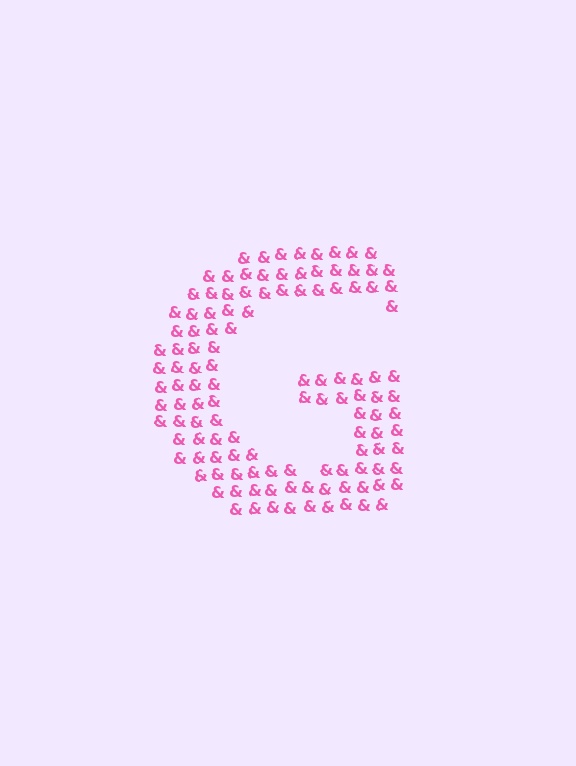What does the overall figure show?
The overall figure shows the letter G.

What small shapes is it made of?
It is made of small ampersands.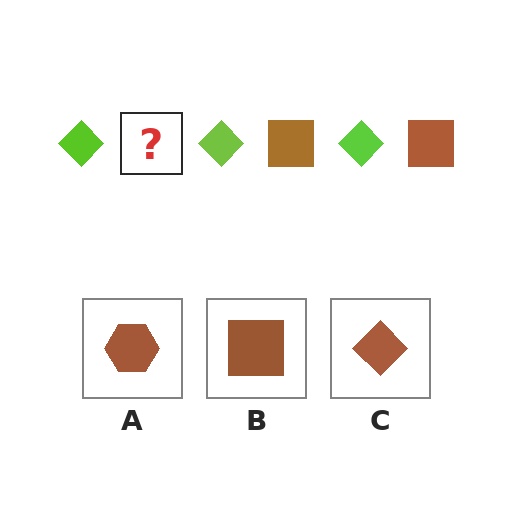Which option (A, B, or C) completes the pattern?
B.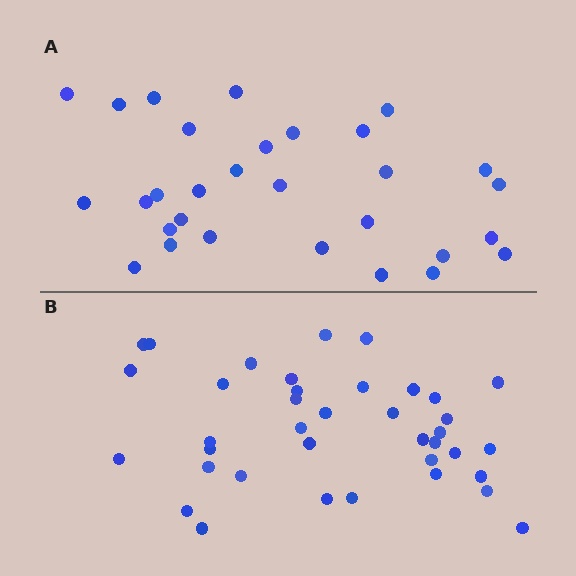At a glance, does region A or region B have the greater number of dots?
Region B (the bottom region) has more dots.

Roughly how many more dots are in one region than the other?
Region B has roughly 8 or so more dots than region A.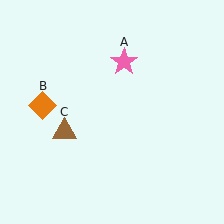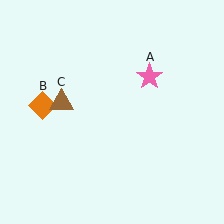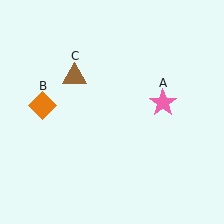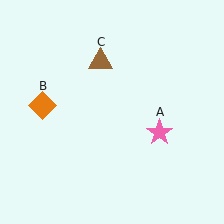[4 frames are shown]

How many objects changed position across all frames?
2 objects changed position: pink star (object A), brown triangle (object C).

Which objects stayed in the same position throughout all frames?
Orange diamond (object B) remained stationary.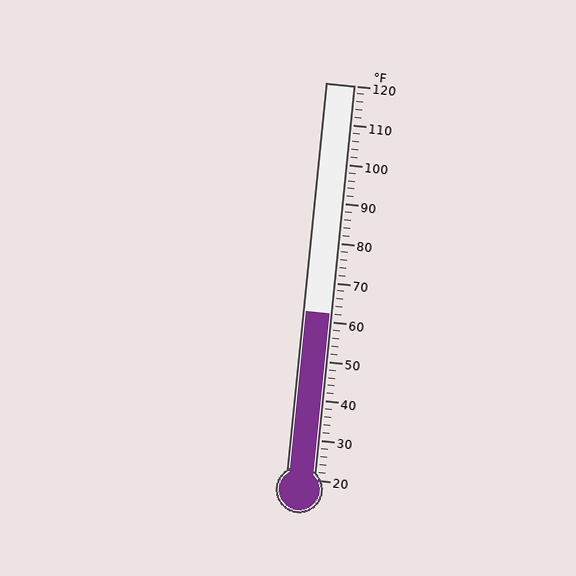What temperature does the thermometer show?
The thermometer shows approximately 62°F.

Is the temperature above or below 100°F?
The temperature is below 100°F.